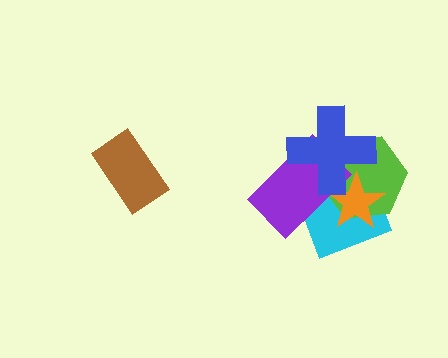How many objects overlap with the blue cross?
4 objects overlap with the blue cross.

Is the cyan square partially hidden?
Yes, it is partially covered by another shape.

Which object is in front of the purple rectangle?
The blue cross is in front of the purple rectangle.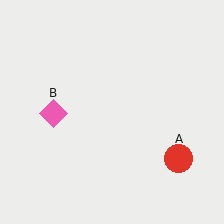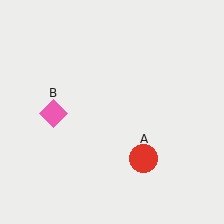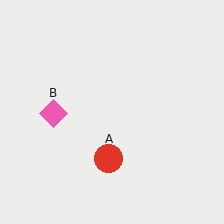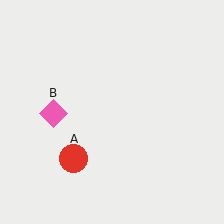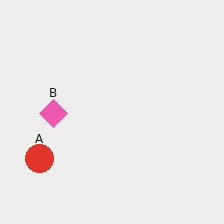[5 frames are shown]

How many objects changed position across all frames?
1 object changed position: red circle (object A).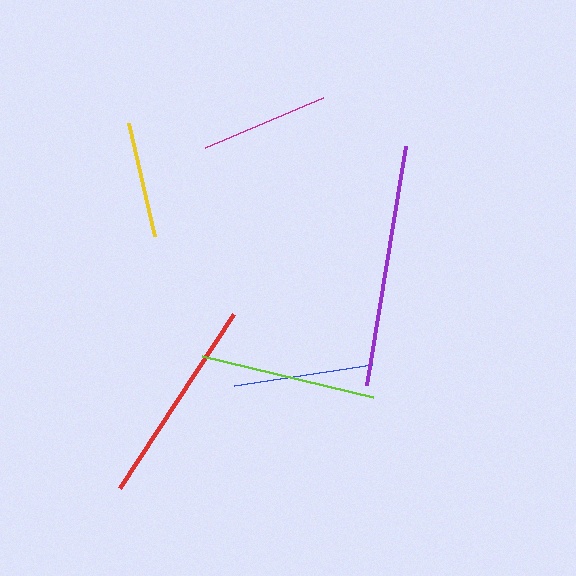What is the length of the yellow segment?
The yellow segment is approximately 117 pixels long.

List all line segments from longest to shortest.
From longest to shortest: purple, red, lime, blue, magenta, yellow.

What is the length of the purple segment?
The purple segment is approximately 241 pixels long.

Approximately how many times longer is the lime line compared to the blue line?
The lime line is approximately 1.3 times the length of the blue line.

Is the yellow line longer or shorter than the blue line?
The blue line is longer than the yellow line.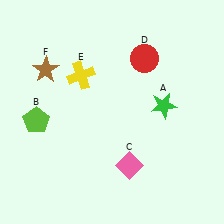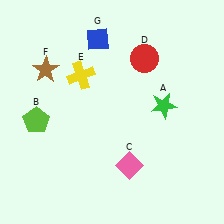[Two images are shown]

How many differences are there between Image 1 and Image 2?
There is 1 difference between the two images.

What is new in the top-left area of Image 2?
A blue diamond (G) was added in the top-left area of Image 2.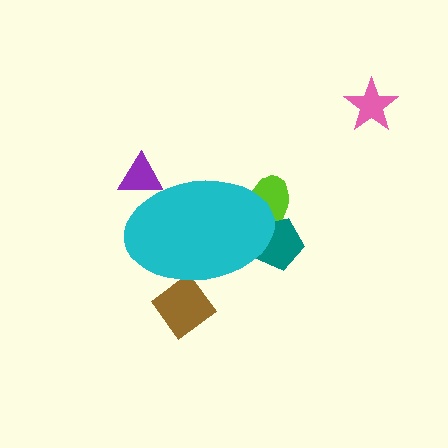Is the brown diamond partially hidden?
Yes, the brown diamond is partially hidden behind the cyan ellipse.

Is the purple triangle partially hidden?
Yes, the purple triangle is partially hidden behind the cyan ellipse.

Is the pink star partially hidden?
No, the pink star is fully visible.